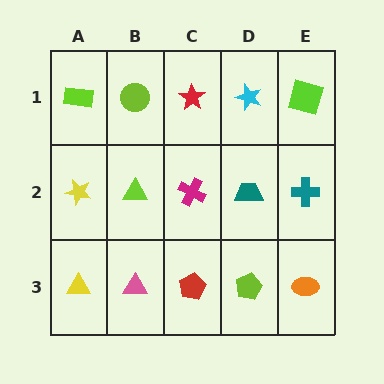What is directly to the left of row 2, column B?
A yellow star.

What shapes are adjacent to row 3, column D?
A teal trapezoid (row 2, column D), a red pentagon (row 3, column C), an orange ellipse (row 3, column E).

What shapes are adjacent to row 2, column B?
A lime circle (row 1, column B), a pink triangle (row 3, column B), a yellow star (row 2, column A), a magenta cross (row 2, column C).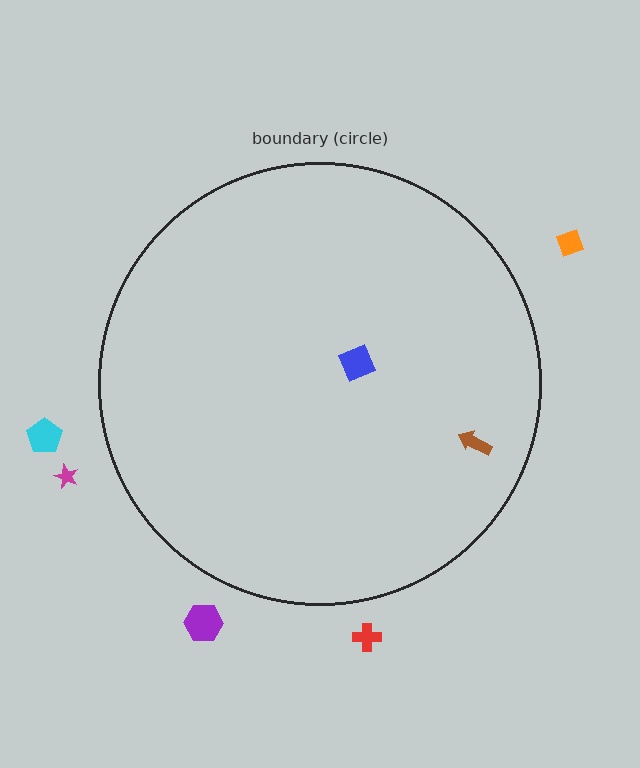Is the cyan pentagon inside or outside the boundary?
Outside.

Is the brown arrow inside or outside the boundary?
Inside.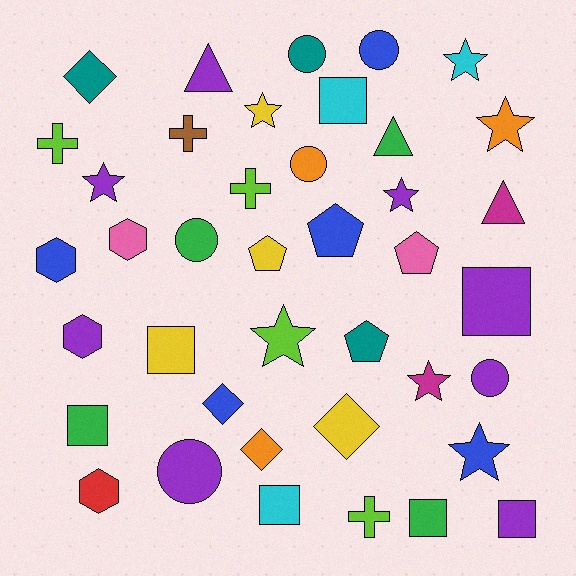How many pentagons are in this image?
There are 4 pentagons.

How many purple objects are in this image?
There are 8 purple objects.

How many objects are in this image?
There are 40 objects.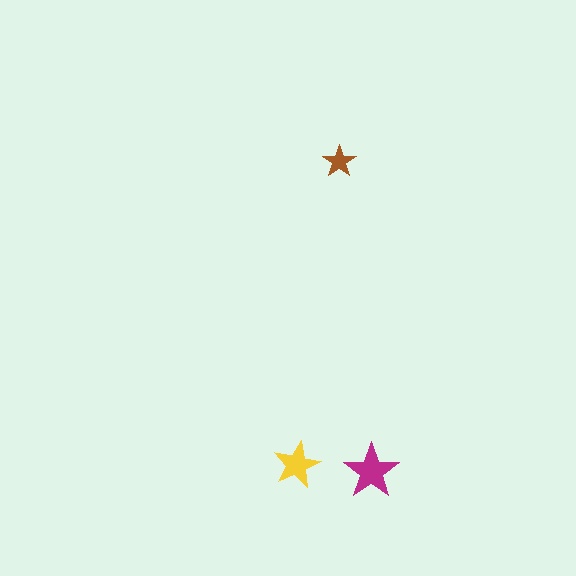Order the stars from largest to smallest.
the magenta one, the yellow one, the brown one.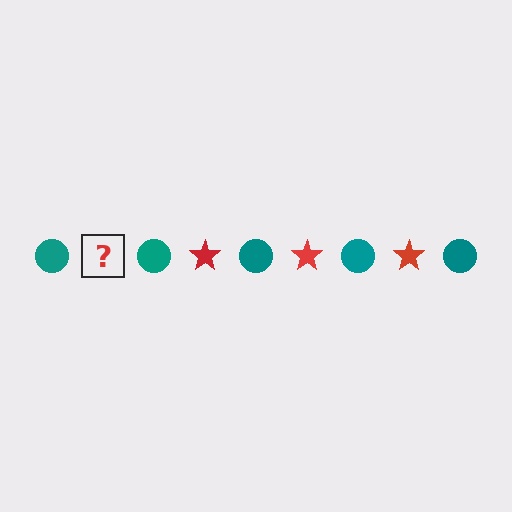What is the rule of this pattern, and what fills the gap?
The rule is that the pattern alternates between teal circle and red star. The gap should be filled with a red star.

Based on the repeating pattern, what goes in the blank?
The blank should be a red star.